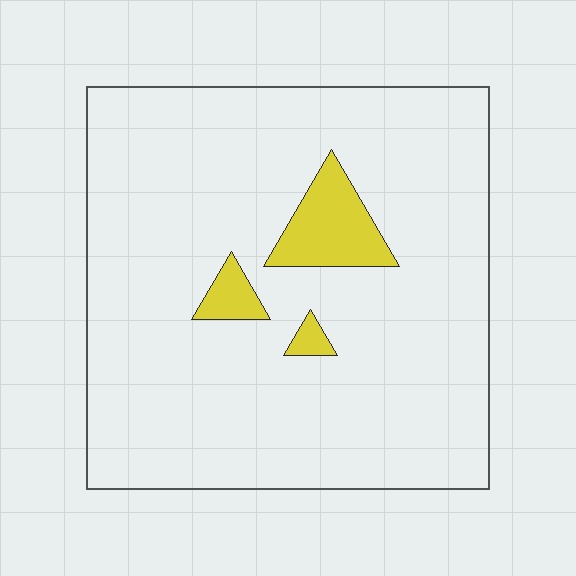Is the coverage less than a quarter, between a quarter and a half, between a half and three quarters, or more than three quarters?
Less than a quarter.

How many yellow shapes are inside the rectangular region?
3.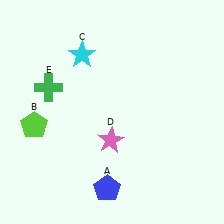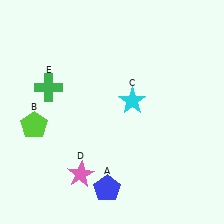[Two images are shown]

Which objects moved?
The objects that moved are: the cyan star (C), the pink star (D).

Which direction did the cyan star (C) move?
The cyan star (C) moved right.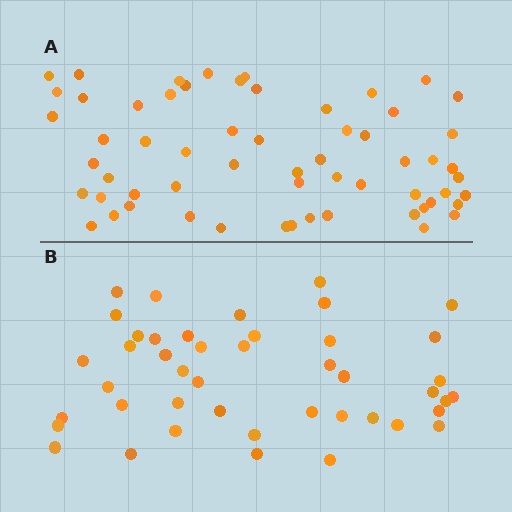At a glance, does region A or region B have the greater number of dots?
Region A (the top region) has more dots.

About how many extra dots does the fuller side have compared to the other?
Region A has approximately 15 more dots than region B.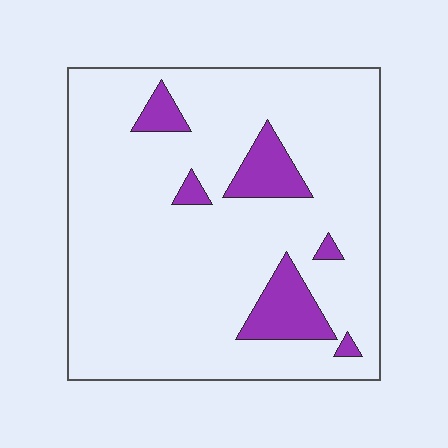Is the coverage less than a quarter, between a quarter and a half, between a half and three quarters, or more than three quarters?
Less than a quarter.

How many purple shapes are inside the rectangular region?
6.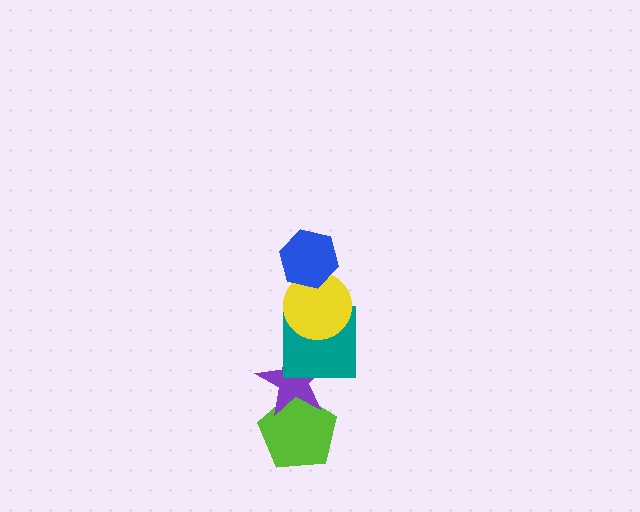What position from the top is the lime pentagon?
The lime pentagon is 5th from the top.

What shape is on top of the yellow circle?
The blue hexagon is on top of the yellow circle.